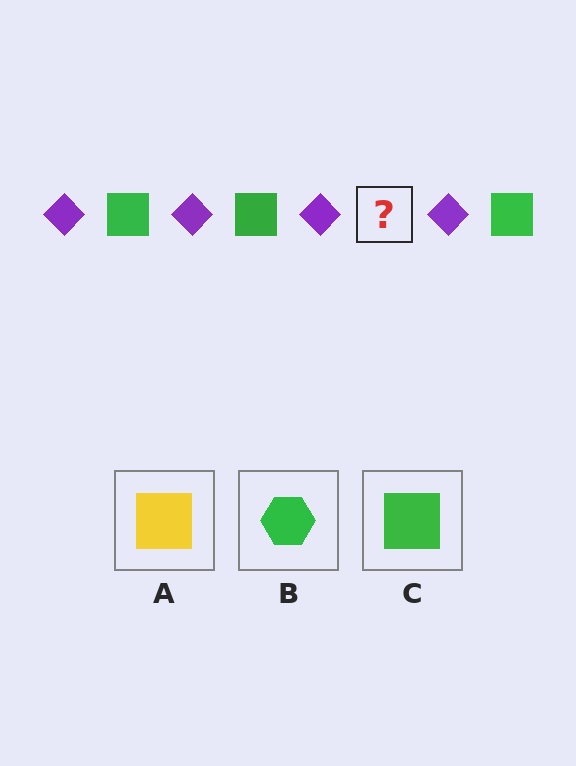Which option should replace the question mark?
Option C.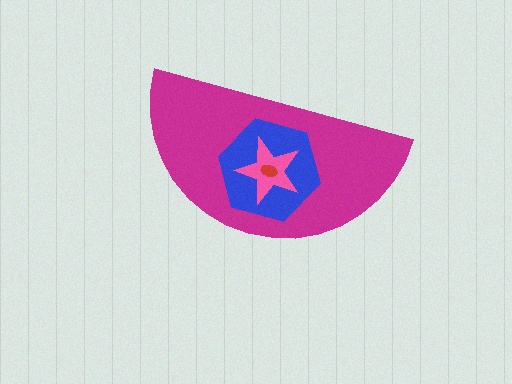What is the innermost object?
The red ellipse.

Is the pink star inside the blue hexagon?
Yes.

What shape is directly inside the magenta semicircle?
The blue hexagon.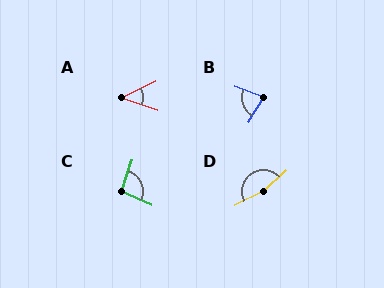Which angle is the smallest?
A, at approximately 45 degrees.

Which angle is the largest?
D, at approximately 165 degrees.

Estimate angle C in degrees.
Approximately 94 degrees.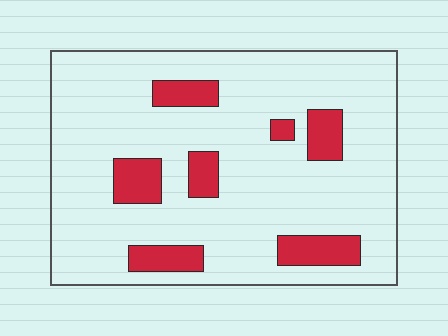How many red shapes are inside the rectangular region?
7.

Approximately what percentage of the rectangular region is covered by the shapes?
Approximately 15%.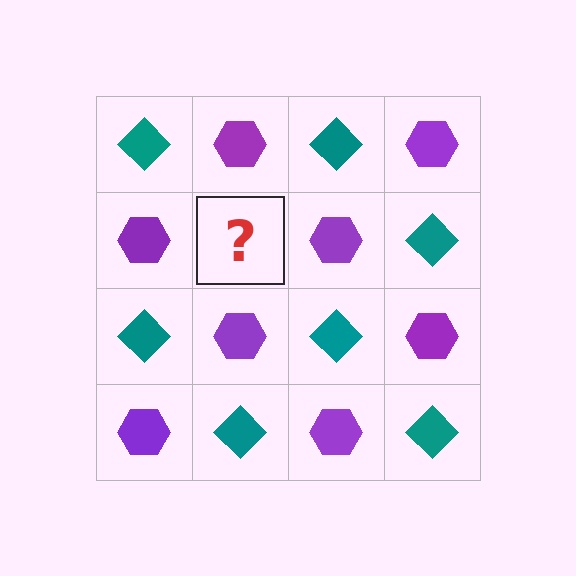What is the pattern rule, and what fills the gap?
The rule is that it alternates teal diamond and purple hexagon in a checkerboard pattern. The gap should be filled with a teal diamond.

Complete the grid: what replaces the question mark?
The question mark should be replaced with a teal diamond.